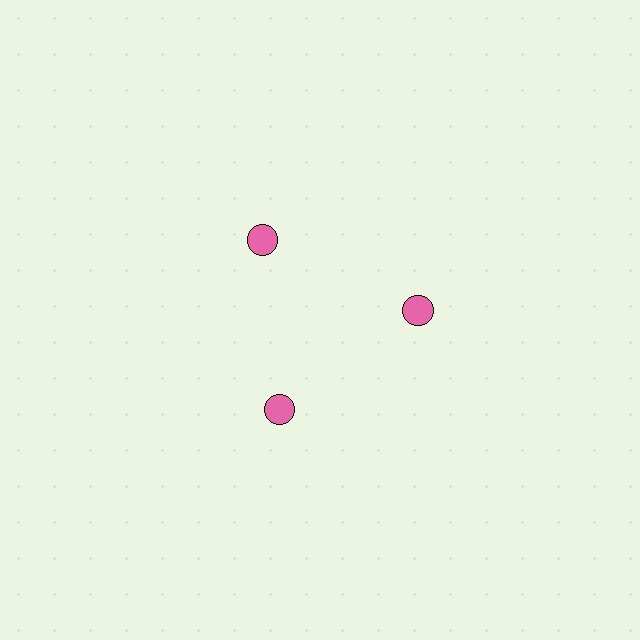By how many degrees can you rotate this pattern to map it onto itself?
The pattern maps onto itself every 120 degrees of rotation.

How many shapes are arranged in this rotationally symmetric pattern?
There are 3 shapes, arranged in 3 groups of 1.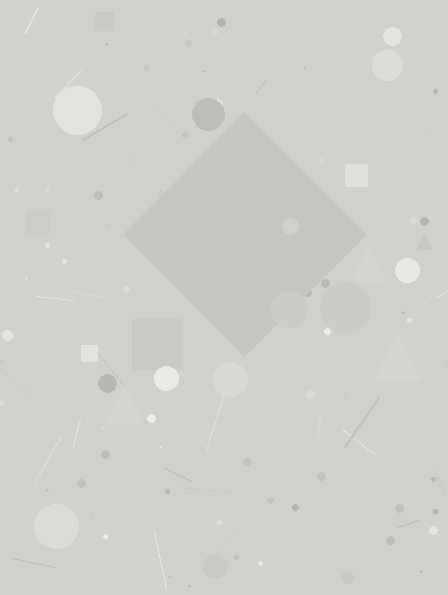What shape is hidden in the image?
A diamond is hidden in the image.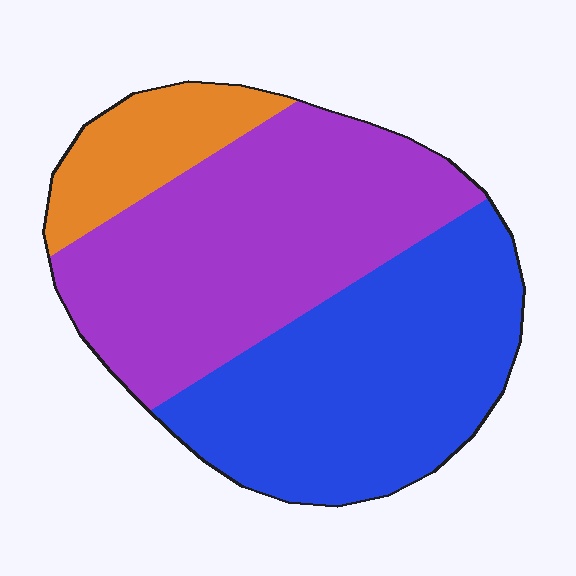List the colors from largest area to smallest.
From largest to smallest: purple, blue, orange.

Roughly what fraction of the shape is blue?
Blue covers around 40% of the shape.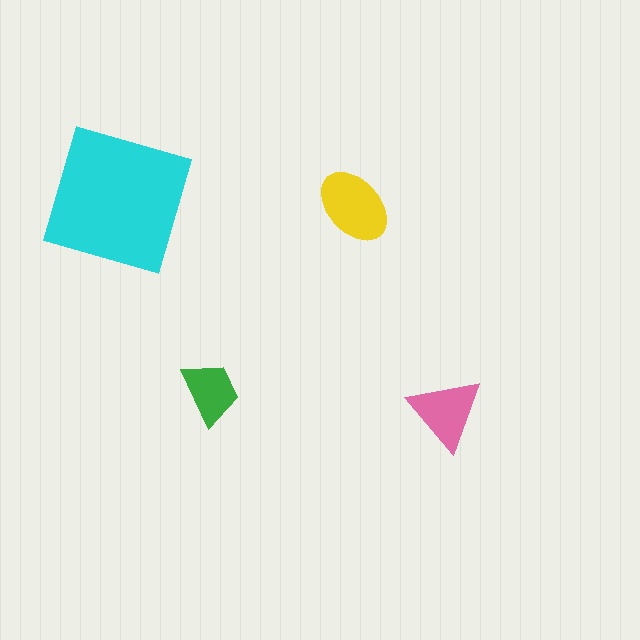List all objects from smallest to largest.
The green trapezoid, the pink triangle, the yellow ellipse, the cyan square.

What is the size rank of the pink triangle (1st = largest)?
3rd.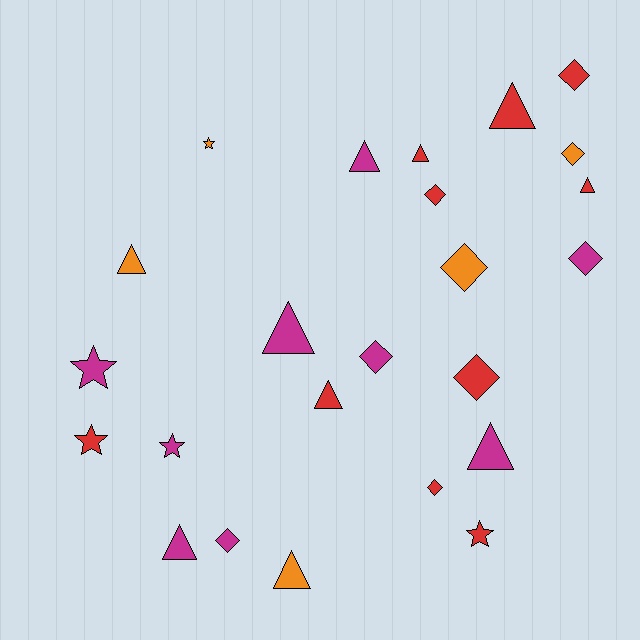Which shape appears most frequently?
Triangle, with 10 objects.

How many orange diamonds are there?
There are 2 orange diamonds.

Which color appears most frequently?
Red, with 10 objects.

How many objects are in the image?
There are 24 objects.